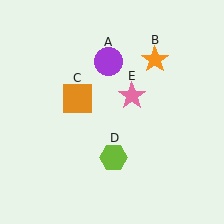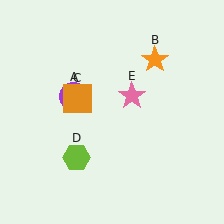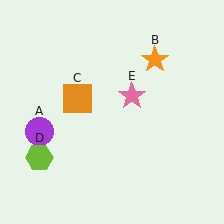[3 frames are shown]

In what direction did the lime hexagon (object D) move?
The lime hexagon (object D) moved left.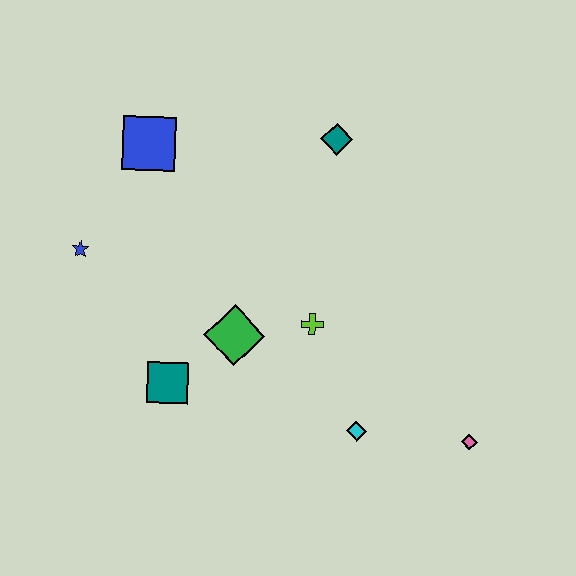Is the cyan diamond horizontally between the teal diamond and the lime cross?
No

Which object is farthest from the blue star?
The pink diamond is farthest from the blue star.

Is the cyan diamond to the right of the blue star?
Yes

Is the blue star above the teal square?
Yes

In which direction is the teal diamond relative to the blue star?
The teal diamond is to the right of the blue star.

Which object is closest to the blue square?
The blue star is closest to the blue square.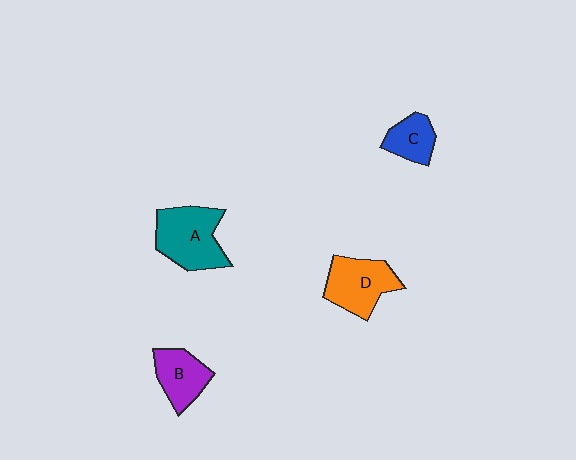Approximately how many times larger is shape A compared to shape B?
Approximately 1.5 times.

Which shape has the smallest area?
Shape C (blue).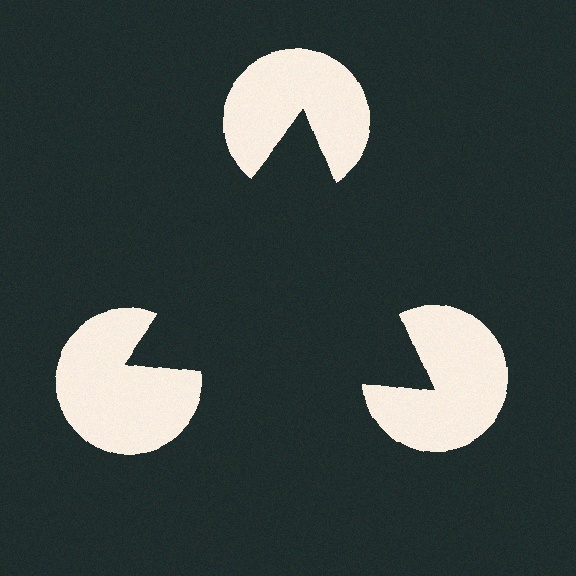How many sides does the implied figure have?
3 sides.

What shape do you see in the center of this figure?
An illusory triangle — its edges are inferred from the aligned wedge cuts in the pac-man discs, not physically drawn.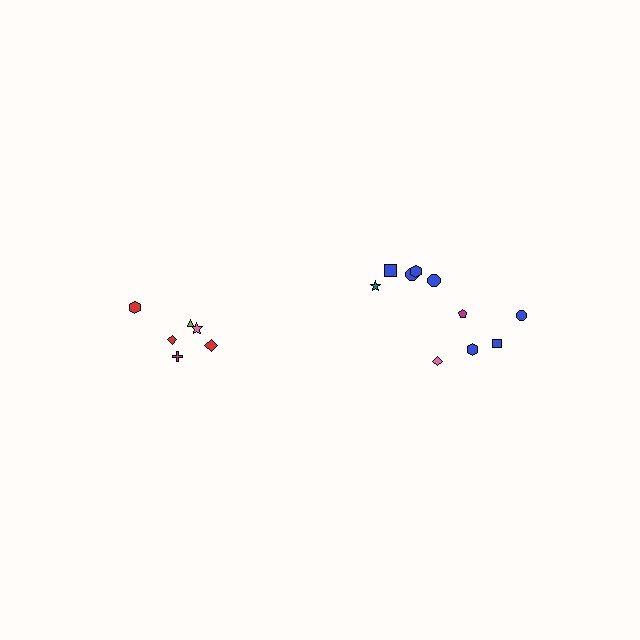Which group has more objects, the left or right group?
The right group.